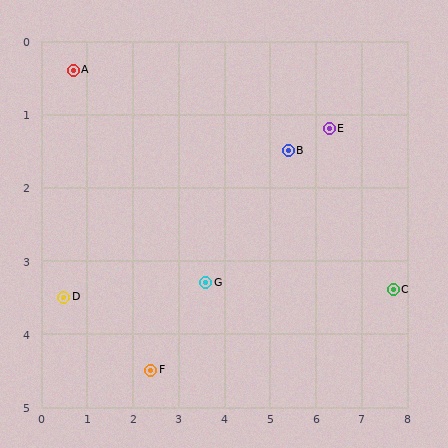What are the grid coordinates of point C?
Point C is at approximately (7.7, 3.4).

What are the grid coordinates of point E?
Point E is at approximately (6.3, 1.2).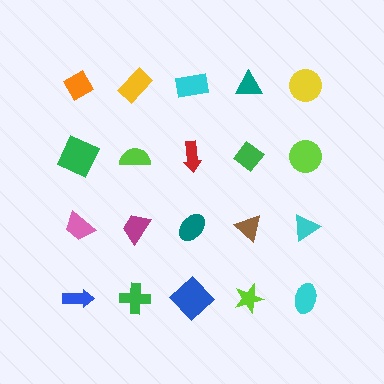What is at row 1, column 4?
A teal triangle.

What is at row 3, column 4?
A brown triangle.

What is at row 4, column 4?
A lime star.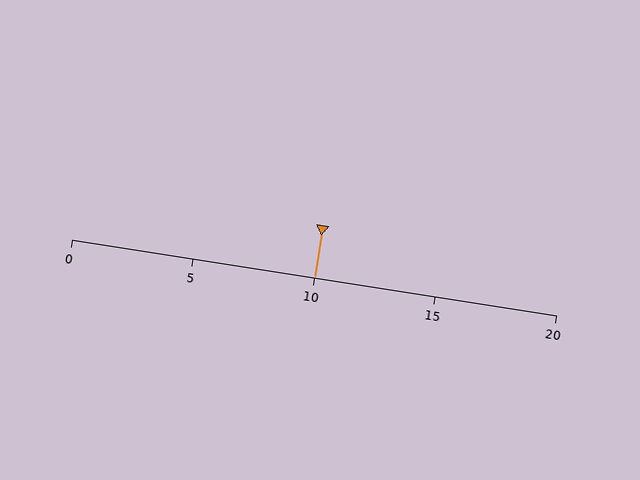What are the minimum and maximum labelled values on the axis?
The axis runs from 0 to 20.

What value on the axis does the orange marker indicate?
The marker indicates approximately 10.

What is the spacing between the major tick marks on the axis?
The major ticks are spaced 5 apart.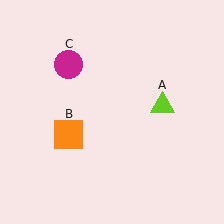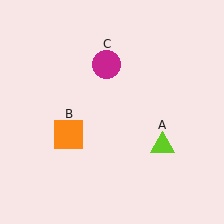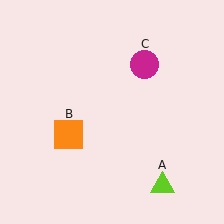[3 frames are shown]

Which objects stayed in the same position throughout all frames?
Orange square (object B) remained stationary.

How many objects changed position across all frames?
2 objects changed position: lime triangle (object A), magenta circle (object C).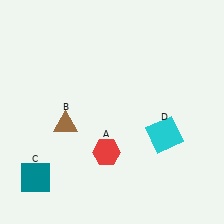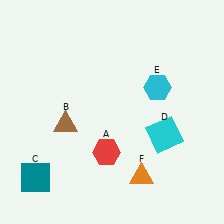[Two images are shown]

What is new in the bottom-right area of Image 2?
An orange triangle (F) was added in the bottom-right area of Image 2.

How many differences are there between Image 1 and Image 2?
There are 2 differences between the two images.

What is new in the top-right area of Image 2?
A cyan hexagon (E) was added in the top-right area of Image 2.